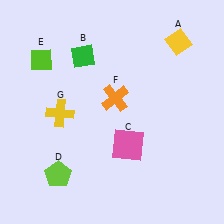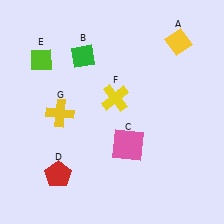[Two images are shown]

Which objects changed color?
D changed from lime to red. F changed from orange to yellow.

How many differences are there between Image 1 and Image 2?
There are 2 differences between the two images.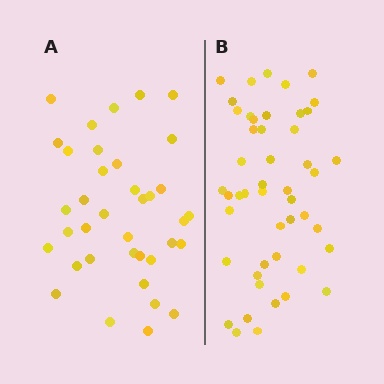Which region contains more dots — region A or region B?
Region B (the right region) has more dots.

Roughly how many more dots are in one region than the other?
Region B has roughly 12 or so more dots than region A.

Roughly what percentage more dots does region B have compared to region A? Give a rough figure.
About 30% more.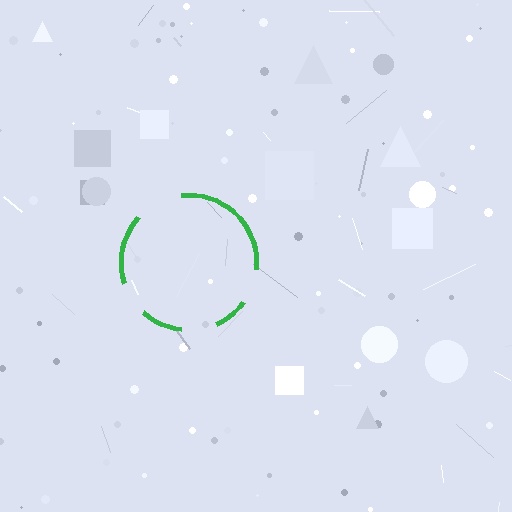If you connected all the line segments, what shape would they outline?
They would outline a circle.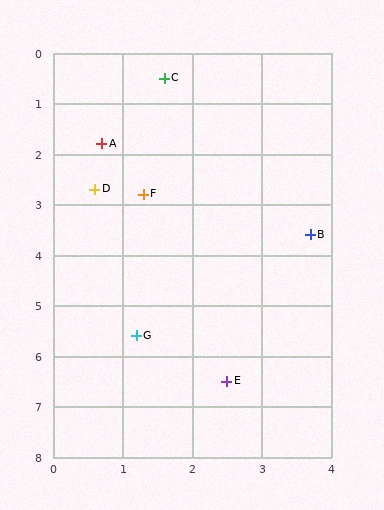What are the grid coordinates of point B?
Point B is at approximately (3.7, 3.6).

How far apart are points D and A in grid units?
Points D and A are about 0.9 grid units apart.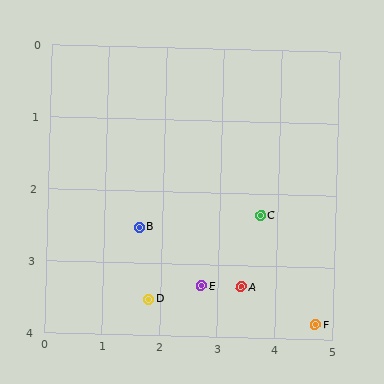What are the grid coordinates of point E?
Point E is at approximately (2.7, 3.3).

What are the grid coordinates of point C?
Point C is at approximately (3.7, 2.3).